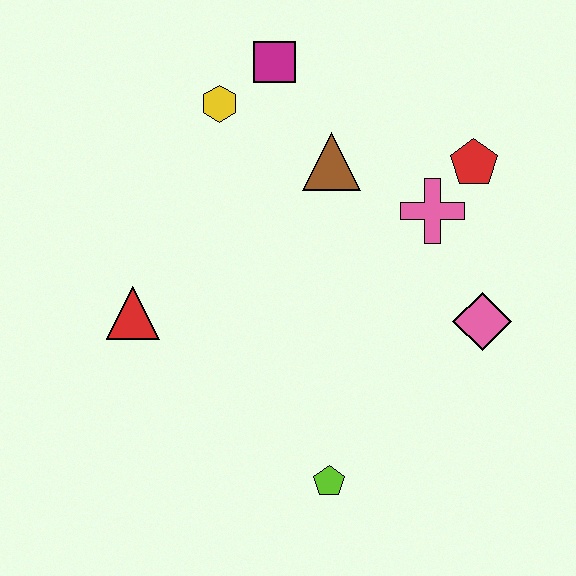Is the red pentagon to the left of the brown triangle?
No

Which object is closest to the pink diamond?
The pink cross is closest to the pink diamond.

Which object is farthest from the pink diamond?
The red triangle is farthest from the pink diamond.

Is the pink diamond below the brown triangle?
Yes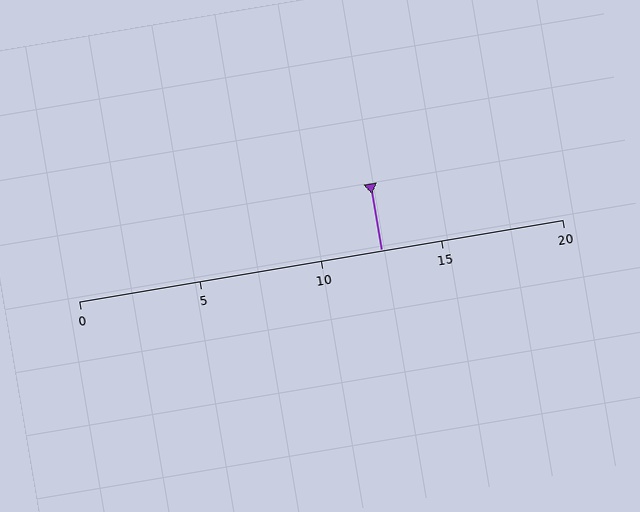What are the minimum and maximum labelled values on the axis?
The axis runs from 0 to 20.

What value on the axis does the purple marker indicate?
The marker indicates approximately 12.5.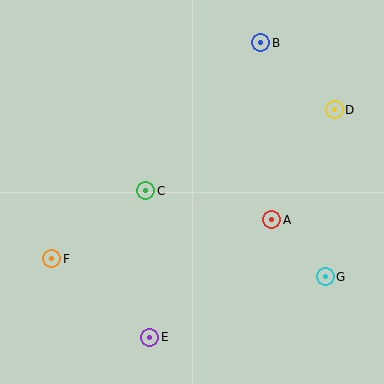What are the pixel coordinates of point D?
Point D is at (334, 110).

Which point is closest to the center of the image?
Point C at (146, 191) is closest to the center.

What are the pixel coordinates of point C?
Point C is at (146, 191).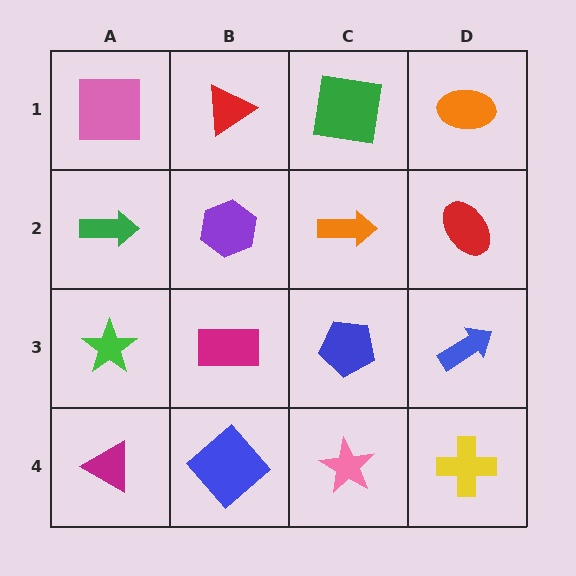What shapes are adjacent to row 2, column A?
A pink square (row 1, column A), a green star (row 3, column A), a purple hexagon (row 2, column B).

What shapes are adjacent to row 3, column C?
An orange arrow (row 2, column C), a pink star (row 4, column C), a magenta rectangle (row 3, column B), a blue arrow (row 3, column D).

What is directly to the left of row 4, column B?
A magenta triangle.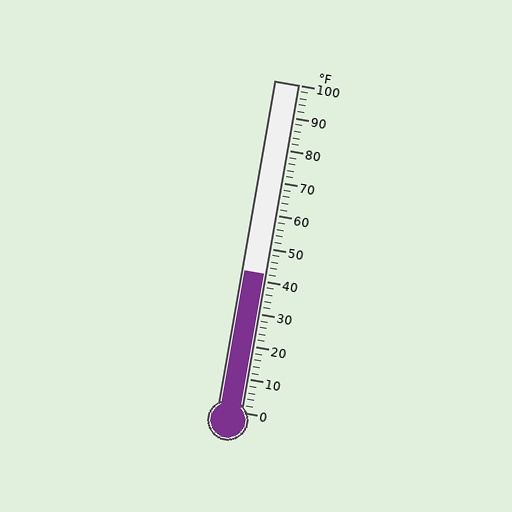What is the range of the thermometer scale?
The thermometer scale ranges from 0°F to 100°F.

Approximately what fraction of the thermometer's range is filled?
The thermometer is filled to approximately 40% of its range.